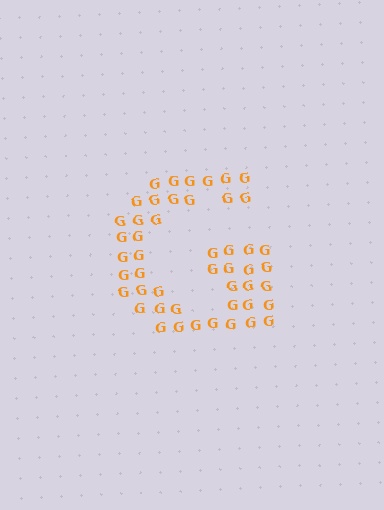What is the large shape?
The large shape is the letter G.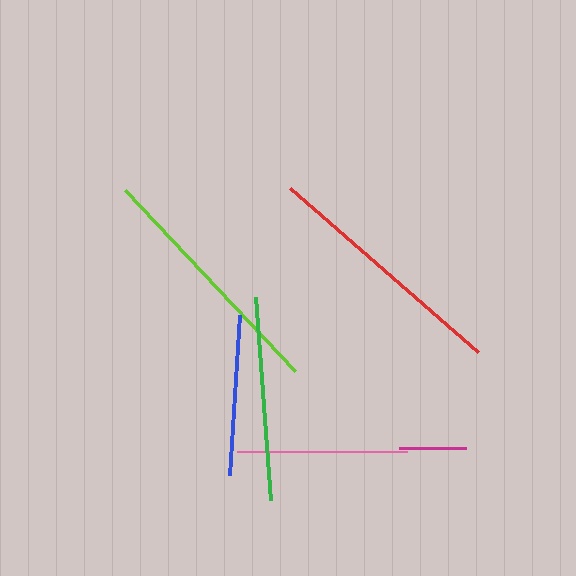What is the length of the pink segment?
The pink segment is approximately 170 pixels long.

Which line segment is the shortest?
The magenta line is the shortest at approximately 68 pixels.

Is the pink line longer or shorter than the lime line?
The lime line is longer than the pink line.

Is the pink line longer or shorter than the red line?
The red line is longer than the pink line.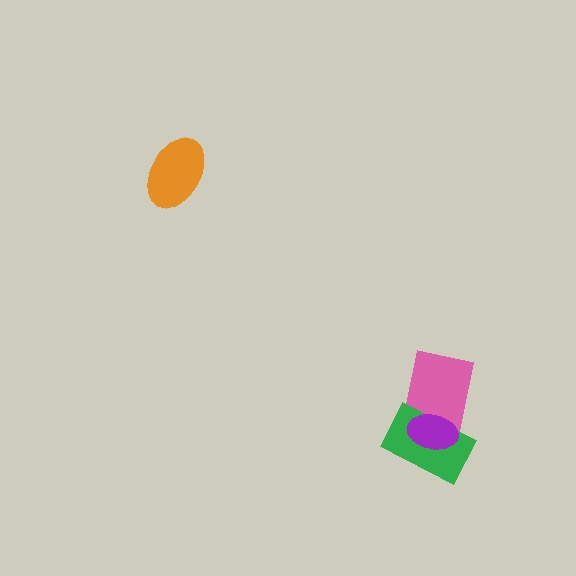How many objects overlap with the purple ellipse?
2 objects overlap with the purple ellipse.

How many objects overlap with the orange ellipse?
0 objects overlap with the orange ellipse.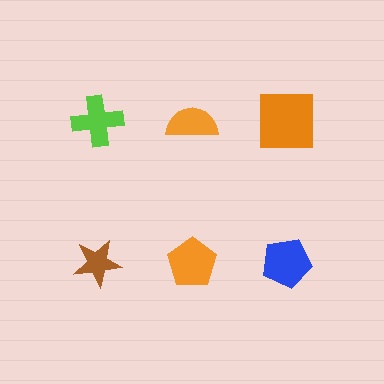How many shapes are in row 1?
3 shapes.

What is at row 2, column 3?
A blue pentagon.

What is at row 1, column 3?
An orange square.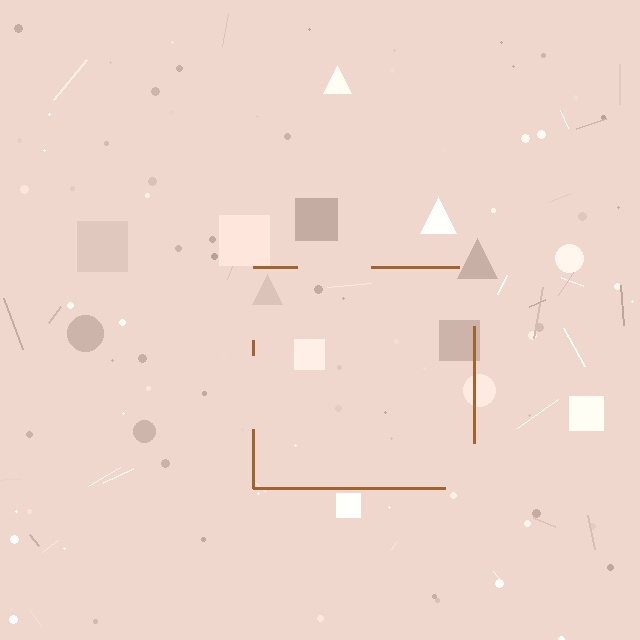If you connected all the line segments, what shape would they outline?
They would outline a square.